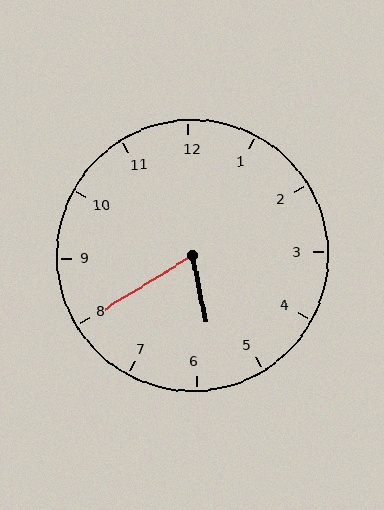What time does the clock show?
5:40.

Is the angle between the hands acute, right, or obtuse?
It is acute.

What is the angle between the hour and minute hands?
Approximately 70 degrees.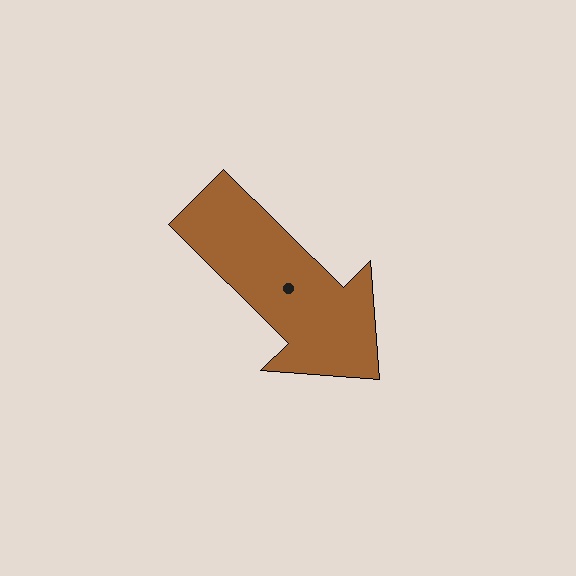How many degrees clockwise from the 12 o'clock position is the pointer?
Approximately 135 degrees.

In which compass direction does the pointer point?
Southeast.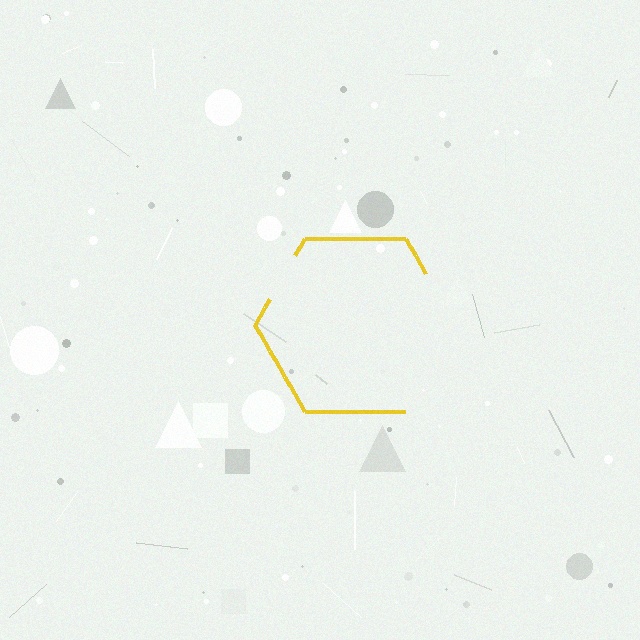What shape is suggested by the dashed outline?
The dashed outline suggests a hexagon.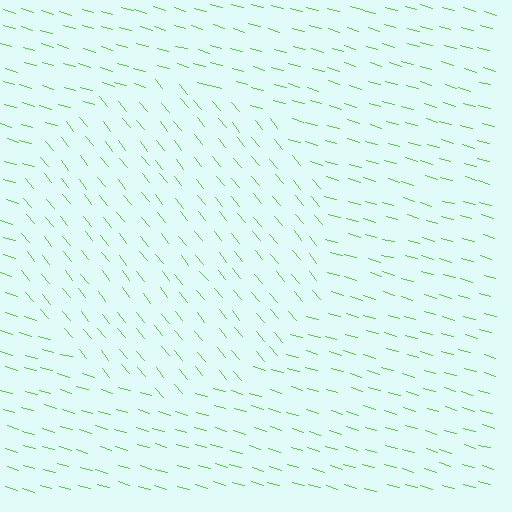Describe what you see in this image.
The image is filled with small lime line segments. A circle region in the image has lines oriented differently from the surrounding lines, creating a visible texture boundary.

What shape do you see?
I see a circle.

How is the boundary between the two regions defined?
The boundary is defined purely by a change in line orientation (approximately 35 degrees difference). All lines are the same color and thickness.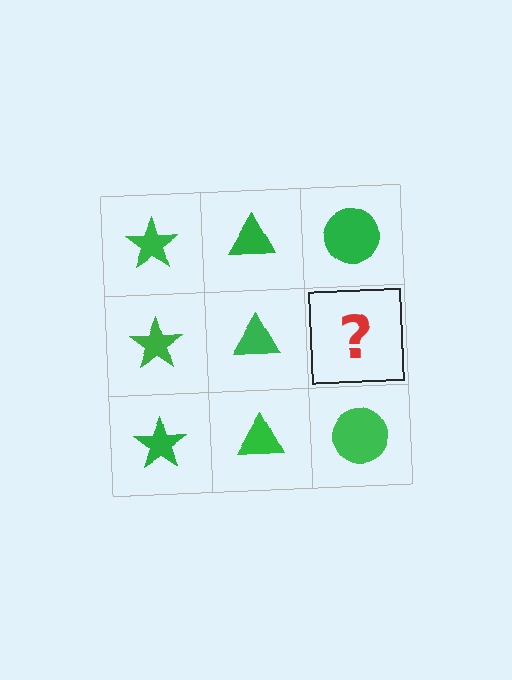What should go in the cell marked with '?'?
The missing cell should contain a green circle.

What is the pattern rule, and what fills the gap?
The rule is that each column has a consistent shape. The gap should be filled with a green circle.